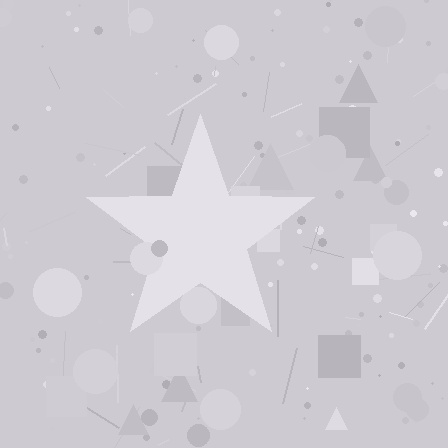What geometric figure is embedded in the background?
A star is embedded in the background.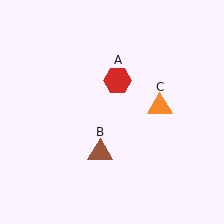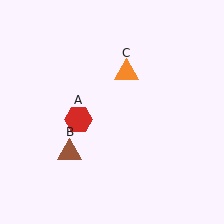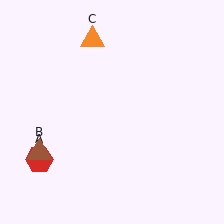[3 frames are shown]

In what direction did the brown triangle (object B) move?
The brown triangle (object B) moved left.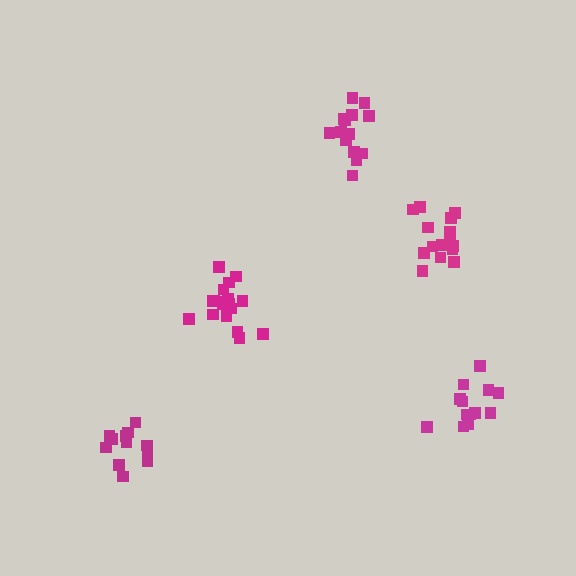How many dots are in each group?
Group 1: 18 dots, Group 2: 15 dots, Group 3: 14 dots, Group 4: 13 dots, Group 5: 12 dots (72 total).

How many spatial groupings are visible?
There are 5 spatial groupings.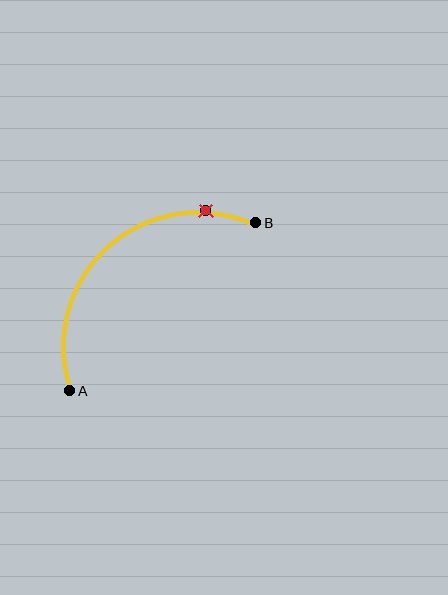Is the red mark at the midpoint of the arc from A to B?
No. The red mark lies on the arc but is closer to endpoint B. The arc midpoint would be at the point on the curve equidistant along the arc from both A and B.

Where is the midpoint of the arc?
The arc midpoint is the point on the curve farthest from the straight line joining A and B. It sits above and to the left of that line.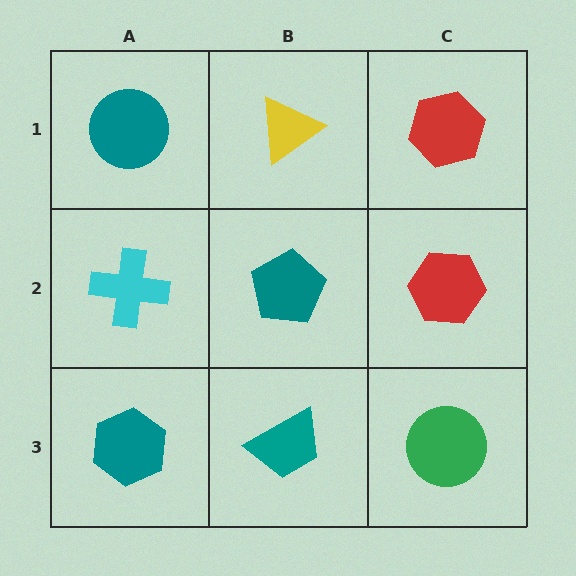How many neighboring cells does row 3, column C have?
2.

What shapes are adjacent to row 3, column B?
A teal pentagon (row 2, column B), a teal hexagon (row 3, column A), a green circle (row 3, column C).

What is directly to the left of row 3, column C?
A teal trapezoid.